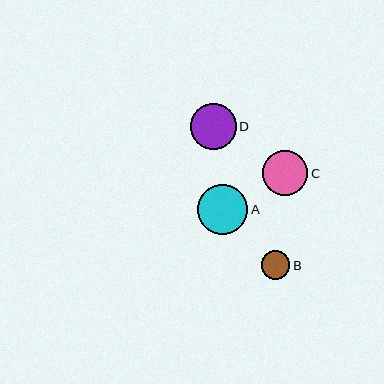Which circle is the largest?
Circle A is the largest with a size of approximately 50 pixels.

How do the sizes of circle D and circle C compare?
Circle D and circle C are approximately the same size.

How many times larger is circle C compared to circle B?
Circle C is approximately 1.6 times the size of circle B.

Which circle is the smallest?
Circle B is the smallest with a size of approximately 28 pixels.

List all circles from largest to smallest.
From largest to smallest: A, D, C, B.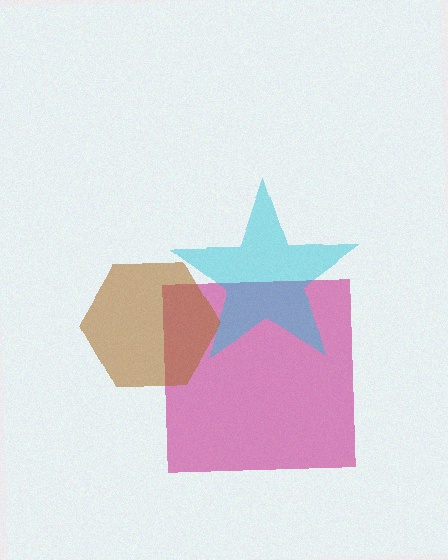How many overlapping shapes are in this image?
There are 3 overlapping shapes in the image.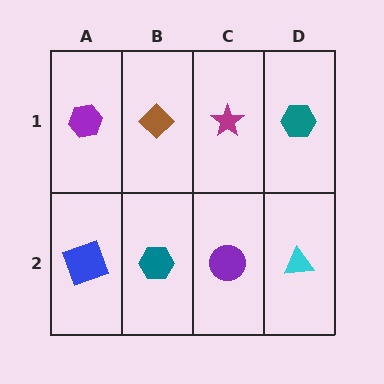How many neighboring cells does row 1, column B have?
3.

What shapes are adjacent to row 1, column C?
A purple circle (row 2, column C), a brown diamond (row 1, column B), a teal hexagon (row 1, column D).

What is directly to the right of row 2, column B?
A purple circle.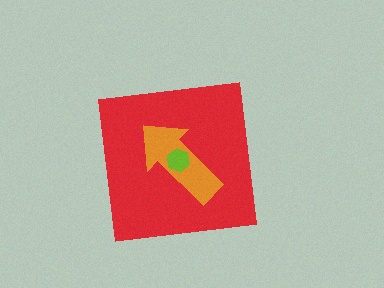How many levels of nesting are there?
3.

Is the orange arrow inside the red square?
Yes.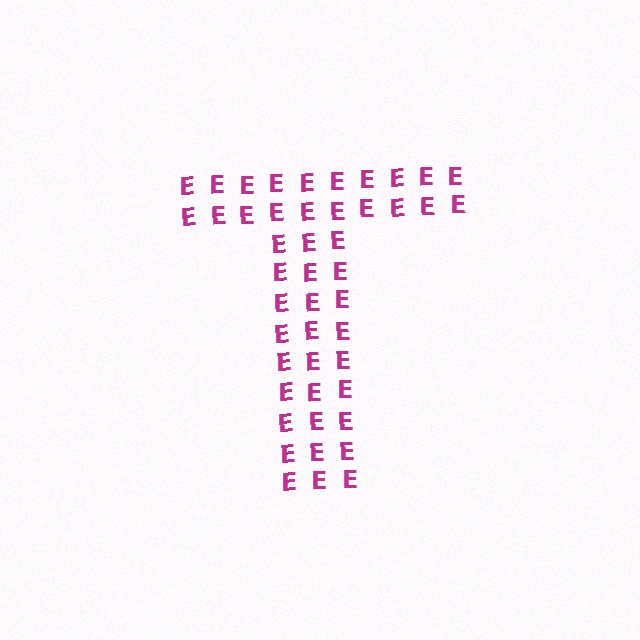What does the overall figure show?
The overall figure shows the letter T.